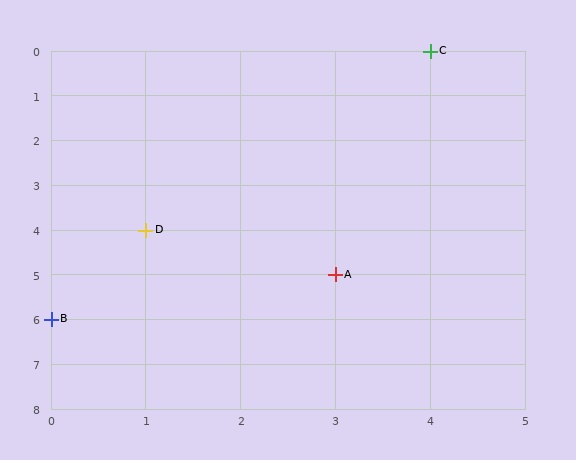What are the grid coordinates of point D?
Point D is at grid coordinates (1, 4).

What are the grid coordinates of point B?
Point B is at grid coordinates (0, 6).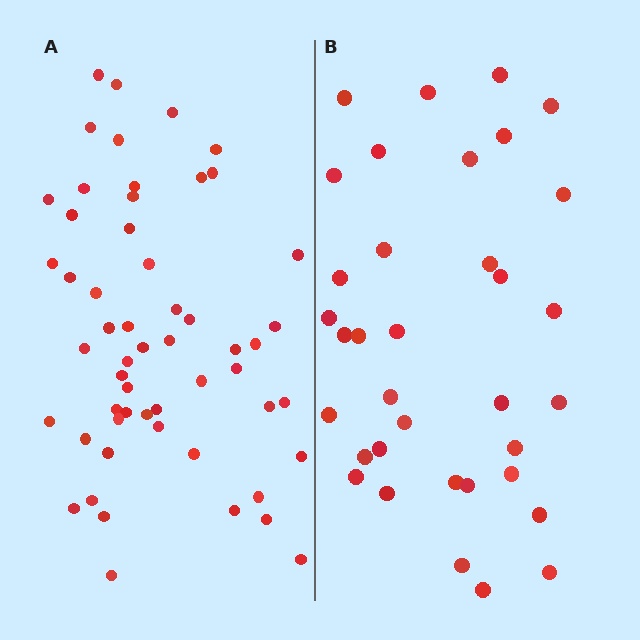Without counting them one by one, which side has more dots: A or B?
Region A (the left region) has more dots.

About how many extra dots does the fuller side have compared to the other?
Region A has approximately 20 more dots than region B.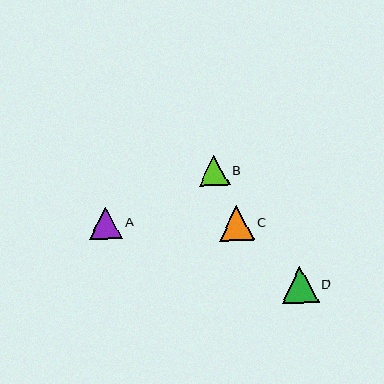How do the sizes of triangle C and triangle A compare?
Triangle C and triangle A are approximately the same size.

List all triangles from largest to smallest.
From largest to smallest: D, C, A, B.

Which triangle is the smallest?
Triangle B is the smallest with a size of approximately 30 pixels.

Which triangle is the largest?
Triangle D is the largest with a size of approximately 36 pixels.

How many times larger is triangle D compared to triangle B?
Triangle D is approximately 1.2 times the size of triangle B.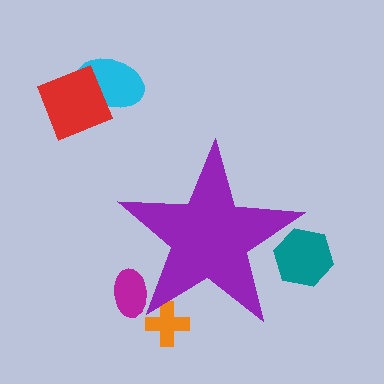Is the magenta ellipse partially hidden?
Yes, the magenta ellipse is partially hidden behind the purple star.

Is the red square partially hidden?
No, the red square is fully visible.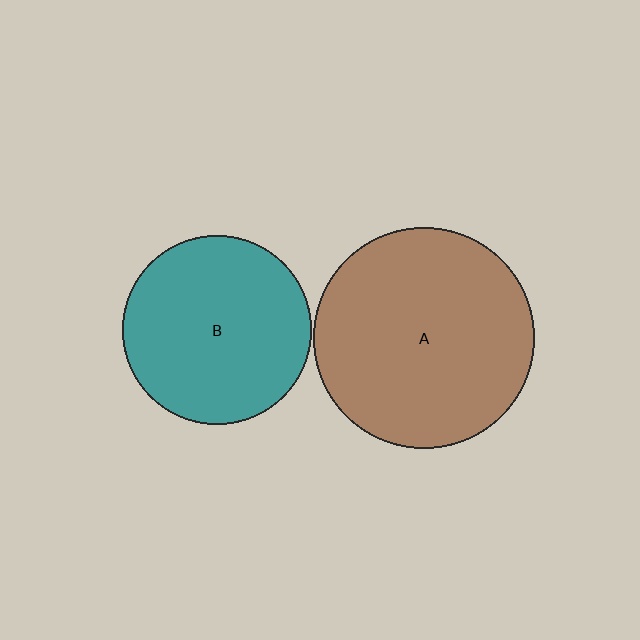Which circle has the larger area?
Circle A (brown).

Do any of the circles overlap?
No, none of the circles overlap.